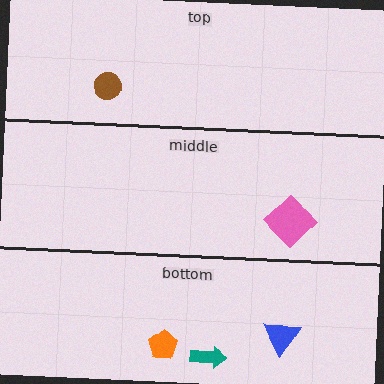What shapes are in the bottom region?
The orange pentagon, the teal arrow, the blue triangle.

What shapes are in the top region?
The brown circle.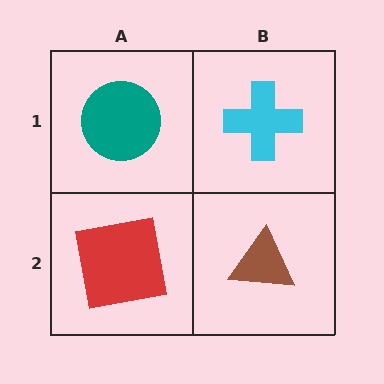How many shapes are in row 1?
2 shapes.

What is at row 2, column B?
A brown triangle.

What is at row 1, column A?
A teal circle.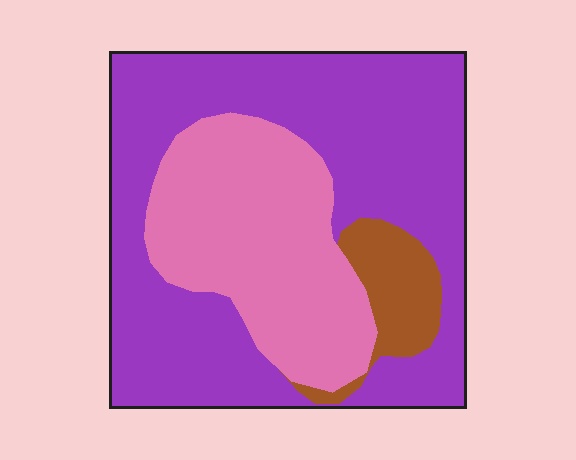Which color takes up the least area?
Brown, at roughly 10%.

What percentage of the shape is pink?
Pink covers 32% of the shape.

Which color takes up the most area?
Purple, at roughly 60%.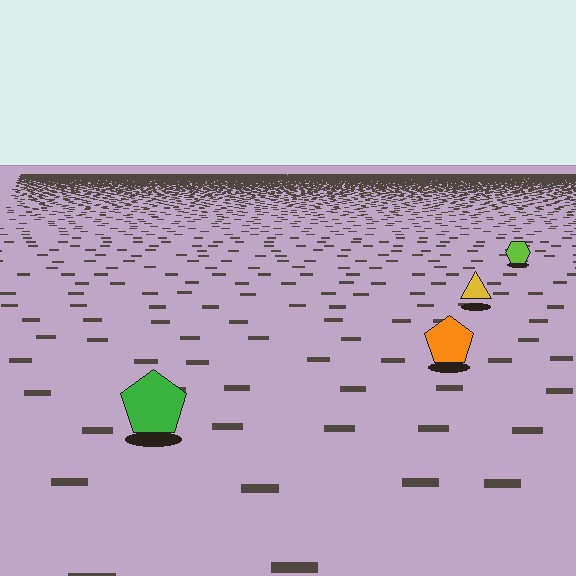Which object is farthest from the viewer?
The lime hexagon is farthest from the viewer. It appears smaller and the ground texture around it is denser.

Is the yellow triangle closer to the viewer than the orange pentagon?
No. The orange pentagon is closer — you can tell from the texture gradient: the ground texture is coarser near it.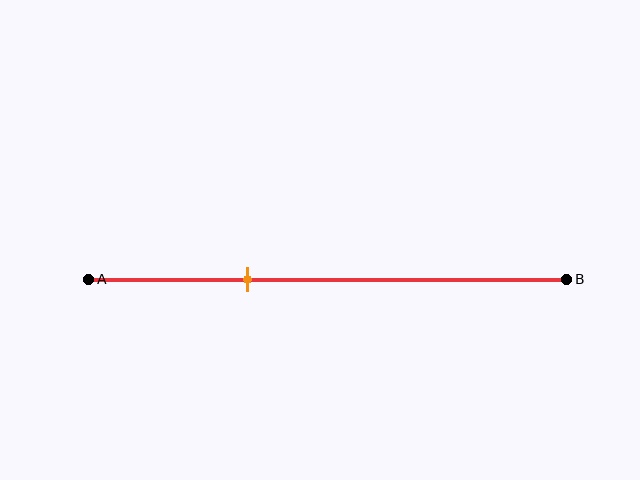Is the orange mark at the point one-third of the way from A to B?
Yes, the mark is approximately at the one-third point.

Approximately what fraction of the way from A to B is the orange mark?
The orange mark is approximately 35% of the way from A to B.